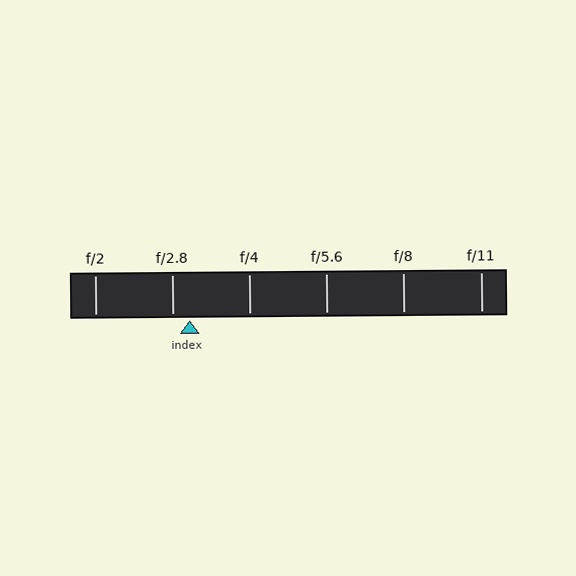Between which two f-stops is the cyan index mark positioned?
The index mark is between f/2.8 and f/4.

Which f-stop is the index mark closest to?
The index mark is closest to f/2.8.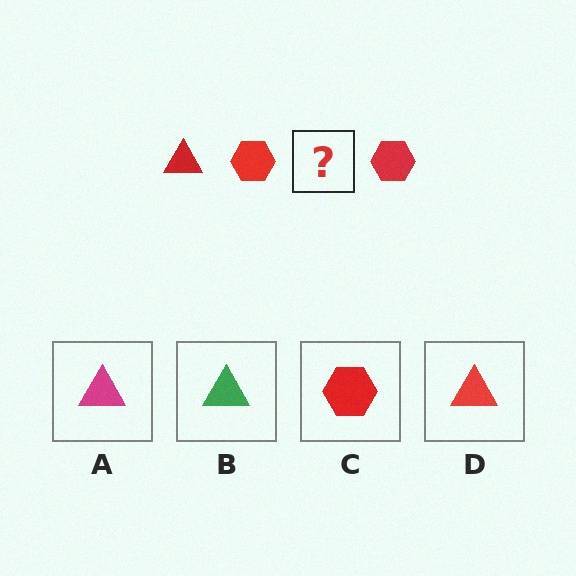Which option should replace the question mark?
Option D.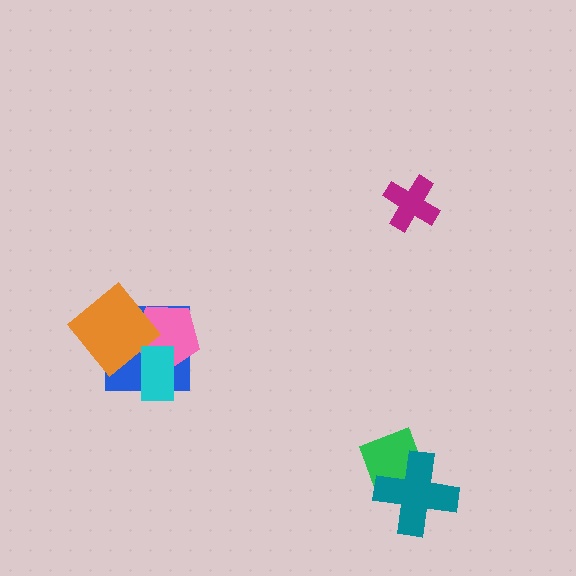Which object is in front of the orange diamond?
The cyan rectangle is in front of the orange diamond.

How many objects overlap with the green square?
1 object overlaps with the green square.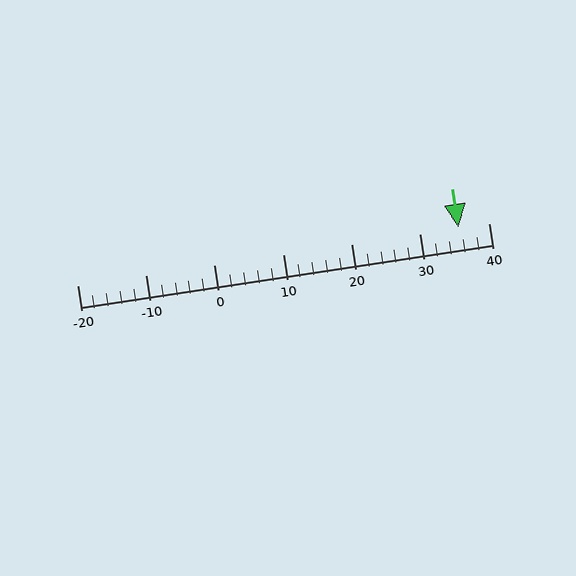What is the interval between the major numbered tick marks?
The major tick marks are spaced 10 units apart.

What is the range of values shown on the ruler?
The ruler shows values from -20 to 40.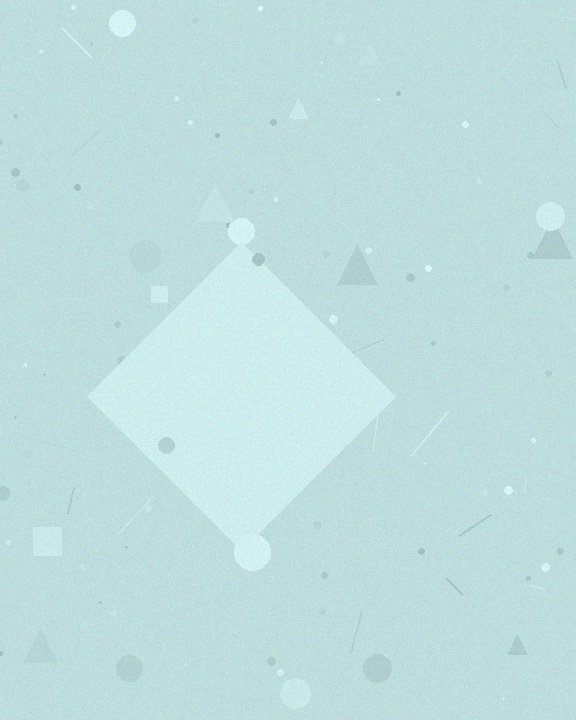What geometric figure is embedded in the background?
A diamond is embedded in the background.